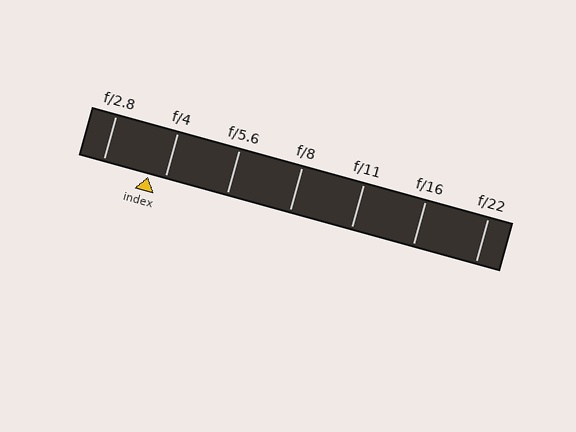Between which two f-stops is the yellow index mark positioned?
The index mark is between f/2.8 and f/4.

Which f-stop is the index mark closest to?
The index mark is closest to f/4.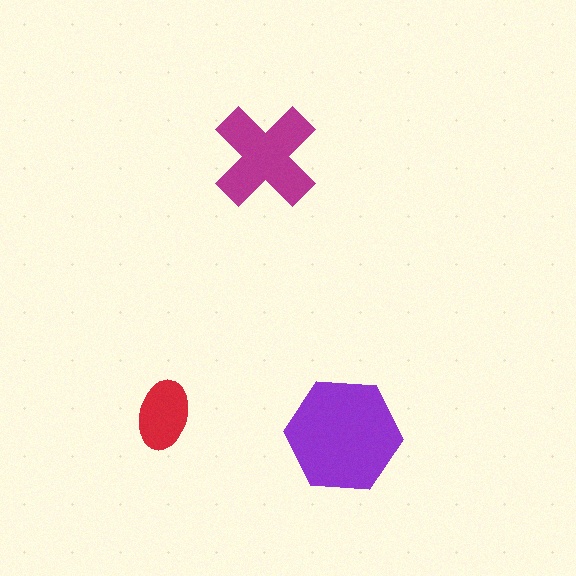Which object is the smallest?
The red ellipse.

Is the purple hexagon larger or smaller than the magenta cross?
Larger.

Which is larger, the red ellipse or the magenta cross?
The magenta cross.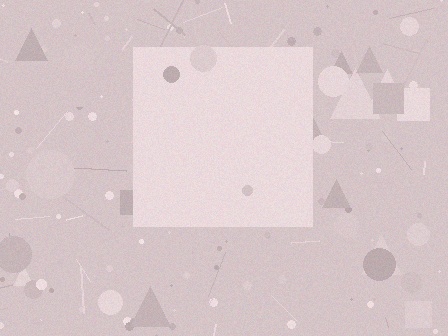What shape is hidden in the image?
A square is hidden in the image.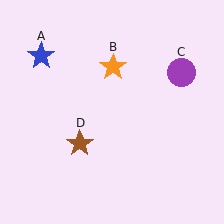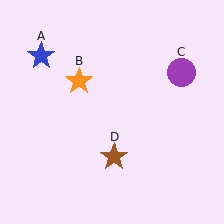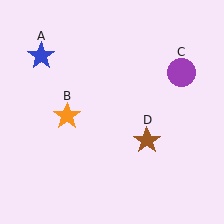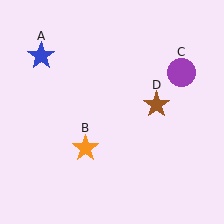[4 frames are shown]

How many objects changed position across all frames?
2 objects changed position: orange star (object B), brown star (object D).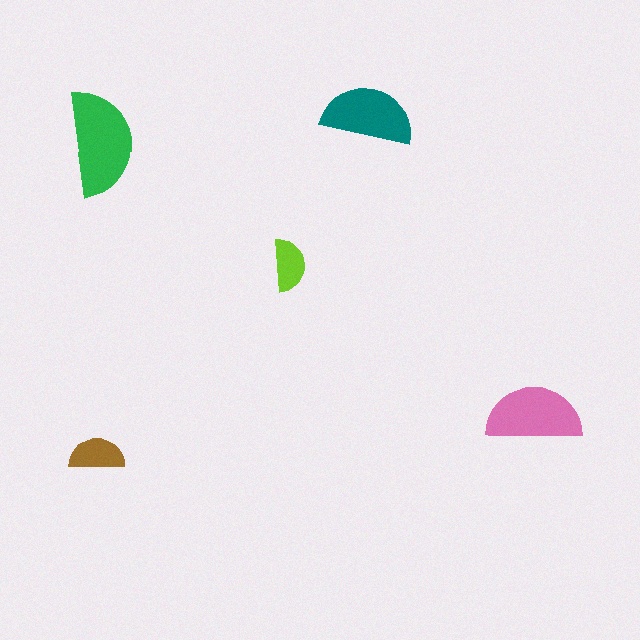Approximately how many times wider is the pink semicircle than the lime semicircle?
About 2 times wider.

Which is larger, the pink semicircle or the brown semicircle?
The pink one.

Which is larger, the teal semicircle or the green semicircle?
The green one.